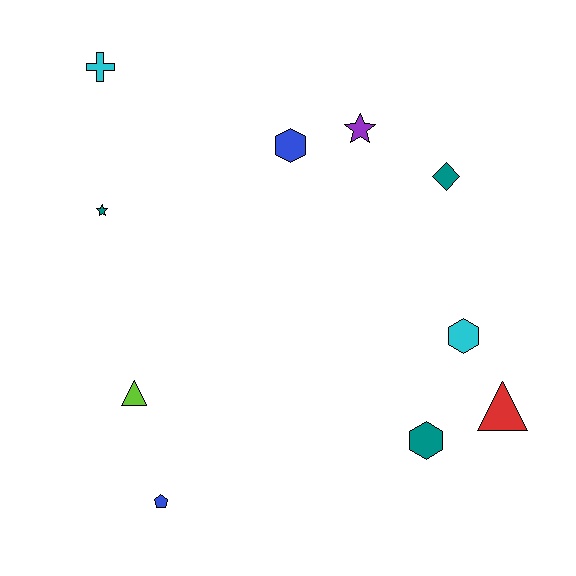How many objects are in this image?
There are 10 objects.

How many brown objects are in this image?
There are no brown objects.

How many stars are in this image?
There are 2 stars.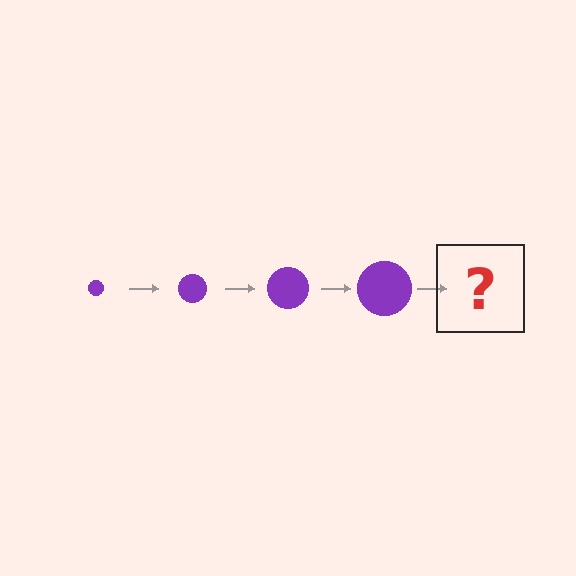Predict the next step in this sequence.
The next step is a purple circle, larger than the previous one.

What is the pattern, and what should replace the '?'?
The pattern is that the circle gets progressively larger each step. The '?' should be a purple circle, larger than the previous one.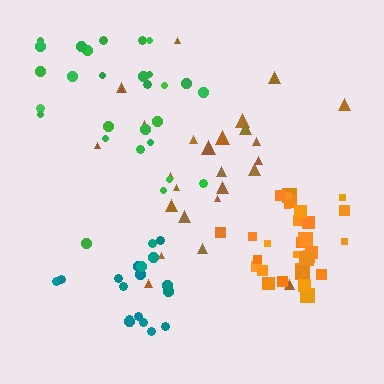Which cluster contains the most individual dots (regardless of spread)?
Orange (34).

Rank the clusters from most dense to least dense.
orange, teal, green, brown.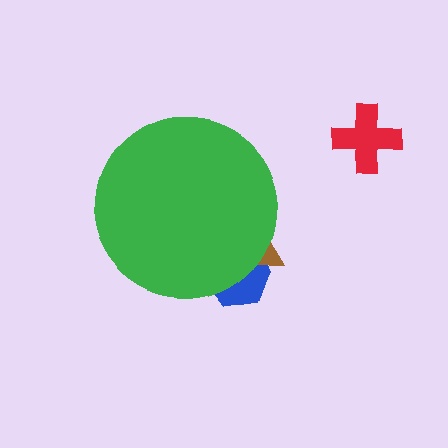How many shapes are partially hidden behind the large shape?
2 shapes are partially hidden.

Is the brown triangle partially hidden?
Yes, the brown triangle is partially hidden behind the green circle.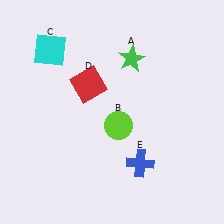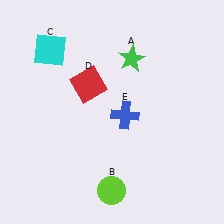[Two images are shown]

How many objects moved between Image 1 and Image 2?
2 objects moved between the two images.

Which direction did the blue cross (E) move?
The blue cross (E) moved up.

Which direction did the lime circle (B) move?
The lime circle (B) moved down.